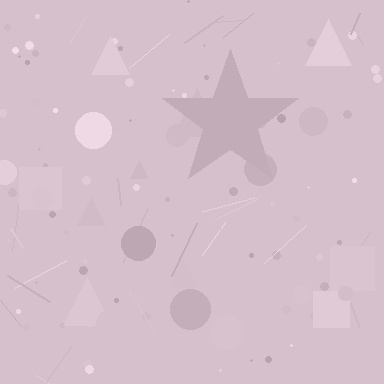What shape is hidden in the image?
A star is hidden in the image.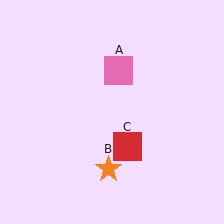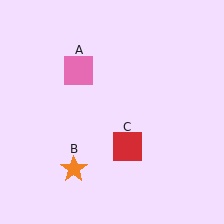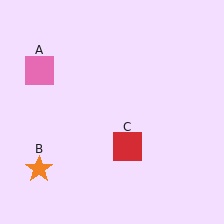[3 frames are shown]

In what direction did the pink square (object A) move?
The pink square (object A) moved left.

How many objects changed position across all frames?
2 objects changed position: pink square (object A), orange star (object B).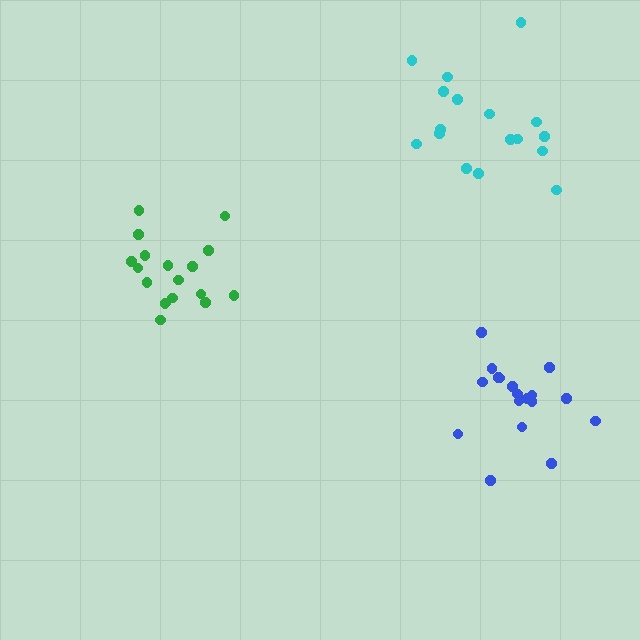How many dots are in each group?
Group 1: 17 dots, Group 2: 18 dots, Group 3: 18 dots (53 total).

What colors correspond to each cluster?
The clusters are colored: cyan, green, blue.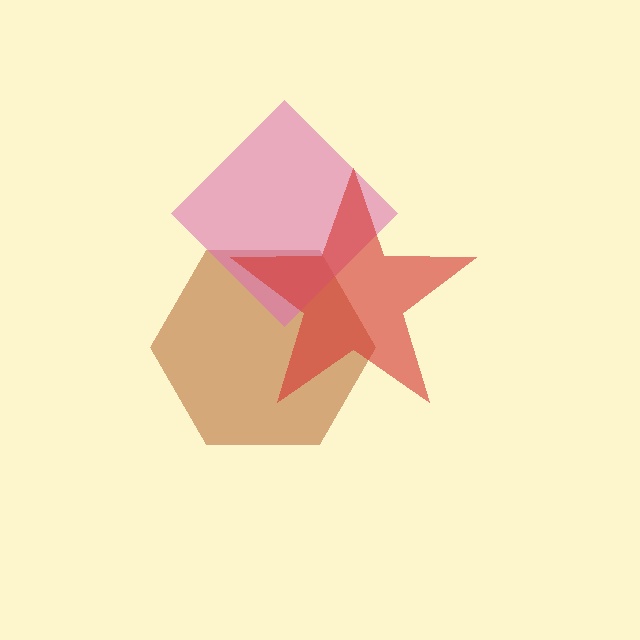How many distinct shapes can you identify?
There are 3 distinct shapes: a brown hexagon, a pink diamond, a red star.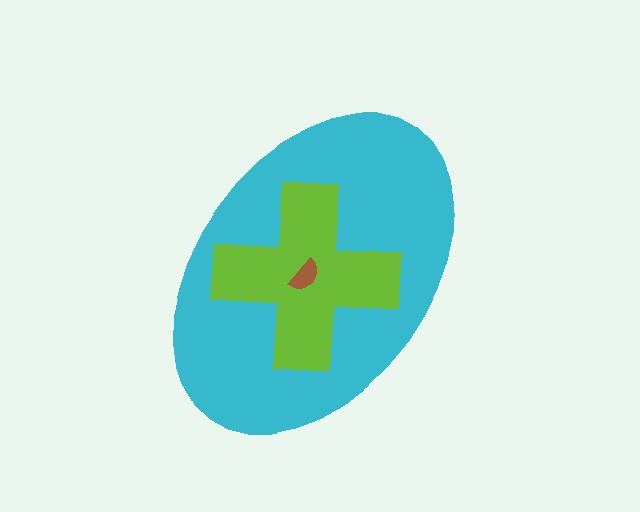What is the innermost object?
The brown semicircle.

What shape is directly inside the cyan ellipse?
The lime cross.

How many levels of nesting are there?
3.